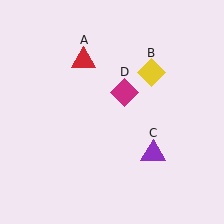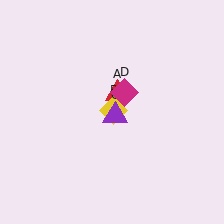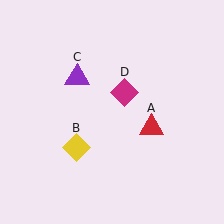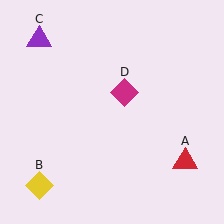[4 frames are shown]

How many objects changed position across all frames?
3 objects changed position: red triangle (object A), yellow diamond (object B), purple triangle (object C).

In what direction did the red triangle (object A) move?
The red triangle (object A) moved down and to the right.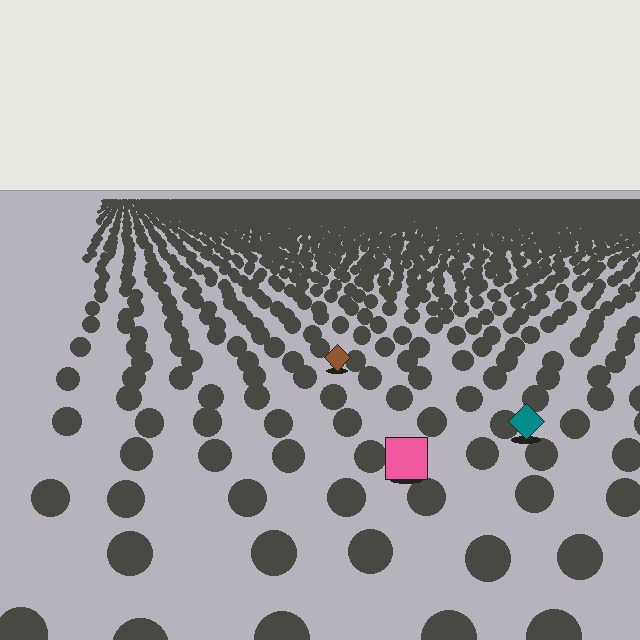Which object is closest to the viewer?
The pink square is closest. The texture marks near it are larger and more spread out.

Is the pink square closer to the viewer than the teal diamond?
Yes. The pink square is closer — you can tell from the texture gradient: the ground texture is coarser near it.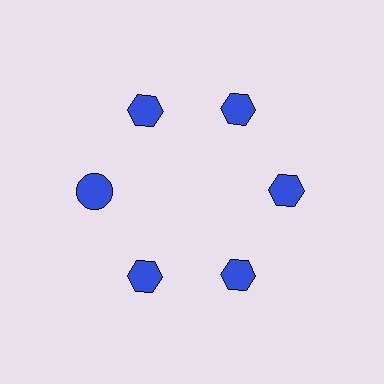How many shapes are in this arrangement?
There are 6 shapes arranged in a ring pattern.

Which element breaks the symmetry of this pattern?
The blue circle at roughly the 9 o'clock position breaks the symmetry. All other shapes are blue hexagons.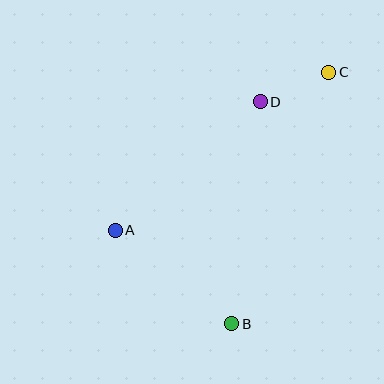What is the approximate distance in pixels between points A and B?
The distance between A and B is approximately 149 pixels.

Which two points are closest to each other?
Points C and D are closest to each other.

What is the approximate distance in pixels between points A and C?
The distance between A and C is approximately 265 pixels.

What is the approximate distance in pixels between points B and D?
The distance between B and D is approximately 224 pixels.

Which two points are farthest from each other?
Points B and C are farthest from each other.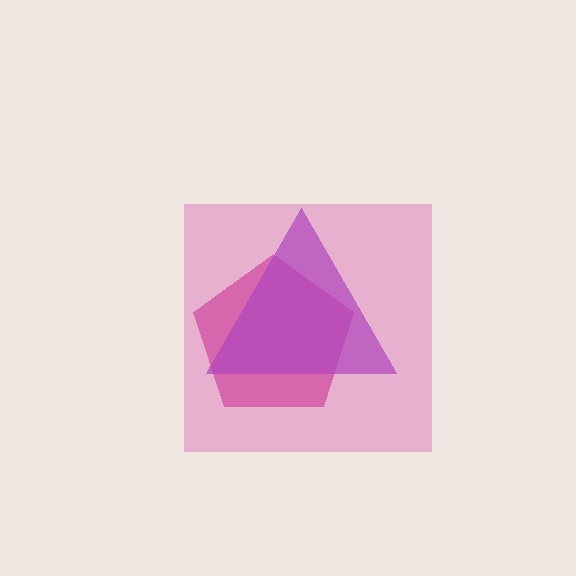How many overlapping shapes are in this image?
There are 3 overlapping shapes in the image.